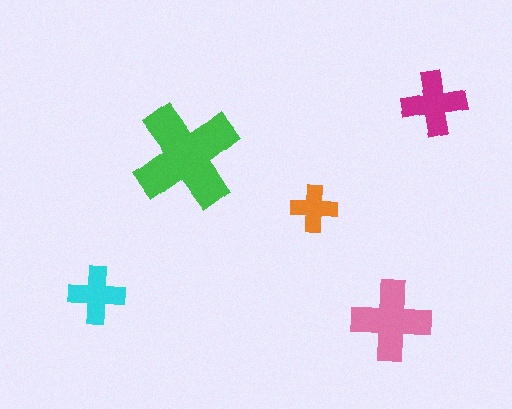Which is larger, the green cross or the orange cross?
The green one.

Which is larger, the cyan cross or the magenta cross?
The magenta one.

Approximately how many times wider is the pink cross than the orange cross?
About 1.5 times wider.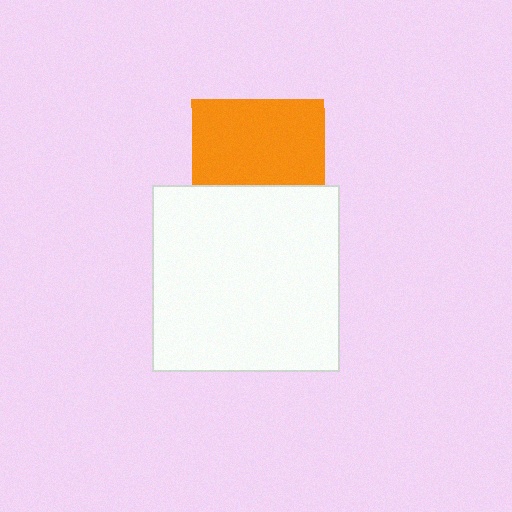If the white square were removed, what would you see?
You would see the complete orange square.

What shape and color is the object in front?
The object in front is a white square.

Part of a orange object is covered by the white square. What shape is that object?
It is a square.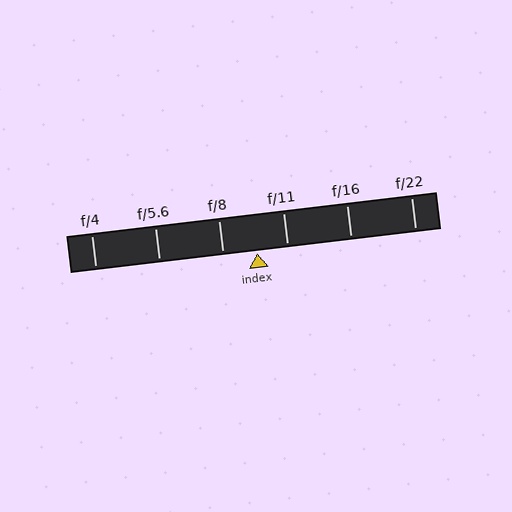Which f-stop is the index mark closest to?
The index mark is closest to f/11.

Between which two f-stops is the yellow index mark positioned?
The index mark is between f/8 and f/11.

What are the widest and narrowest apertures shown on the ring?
The widest aperture shown is f/4 and the narrowest is f/22.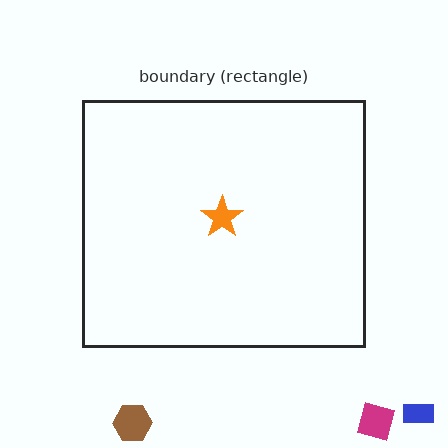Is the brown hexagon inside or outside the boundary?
Outside.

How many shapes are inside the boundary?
1 inside, 3 outside.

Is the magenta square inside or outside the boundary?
Outside.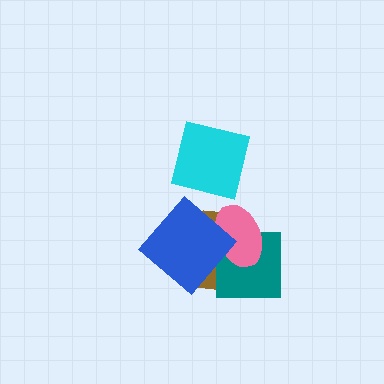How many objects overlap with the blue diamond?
2 objects overlap with the blue diamond.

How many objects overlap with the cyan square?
0 objects overlap with the cyan square.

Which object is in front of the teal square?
The pink ellipse is in front of the teal square.